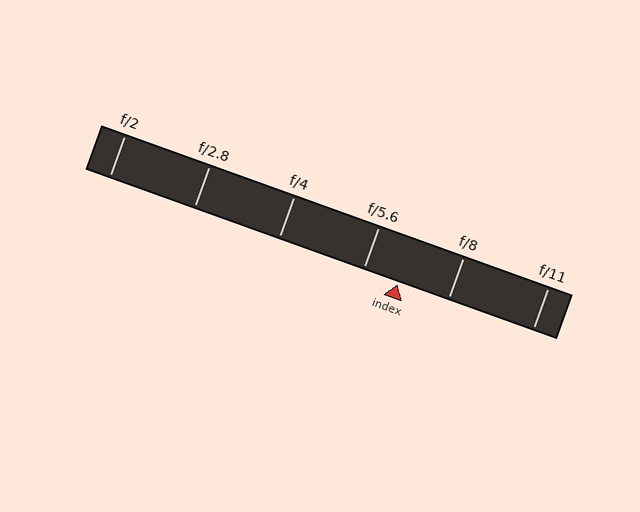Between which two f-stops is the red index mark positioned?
The index mark is between f/5.6 and f/8.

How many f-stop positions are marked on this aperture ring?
There are 6 f-stop positions marked.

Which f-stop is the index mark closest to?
The index mark is closest to f/5.6.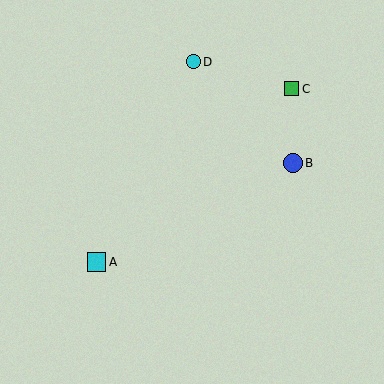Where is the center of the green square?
The center of the green square is at (292, 89).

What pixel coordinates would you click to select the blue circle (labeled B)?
Click at (293, 163) to select the blue circle B.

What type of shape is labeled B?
Shape B is a blue circle.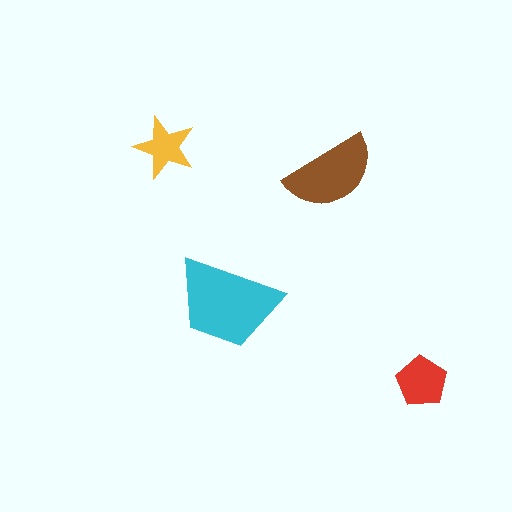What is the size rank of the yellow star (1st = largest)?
4th.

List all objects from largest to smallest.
The cyan trapezoid, the brown semicircle, the red pentagon, the yellow star.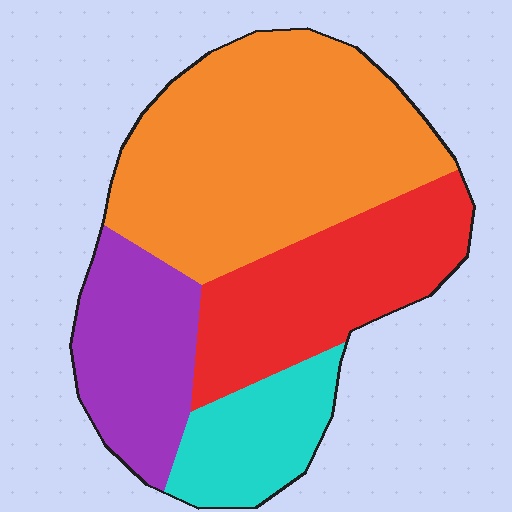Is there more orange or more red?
Orange.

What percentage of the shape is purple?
Purple covers roughly 20% of the shape.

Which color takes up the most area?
Orange, at roughly 45%.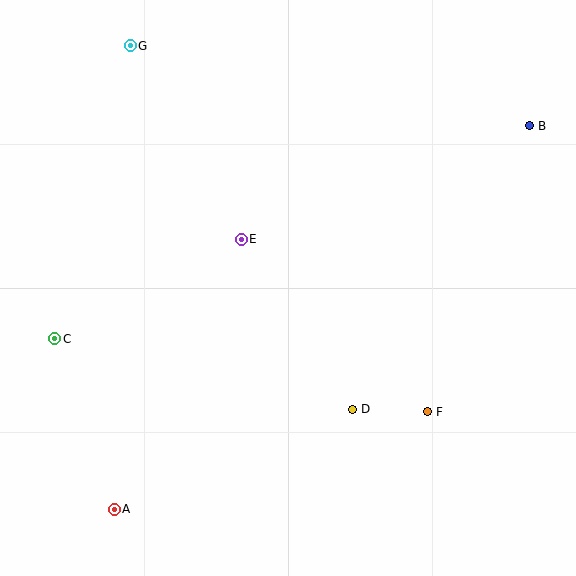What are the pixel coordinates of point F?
Point F is at (428, 412).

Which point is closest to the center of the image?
Point E at (241, 239) is closest to the center.